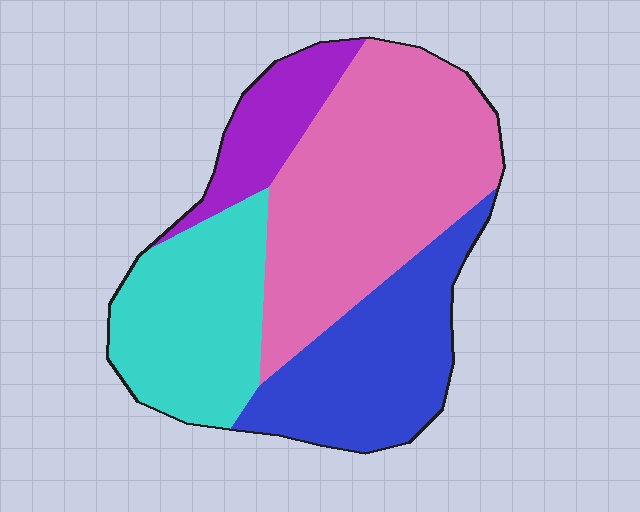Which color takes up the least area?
Purple, at roughly 10%.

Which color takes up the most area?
Pink, at roughly 40%.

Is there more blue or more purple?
Blue.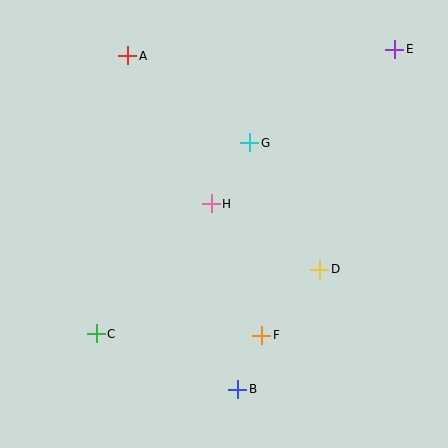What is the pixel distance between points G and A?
The distance between G and A is 150 pixels.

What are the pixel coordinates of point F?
Point F is at (262, 335).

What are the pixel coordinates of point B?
Point B is at (238, 389).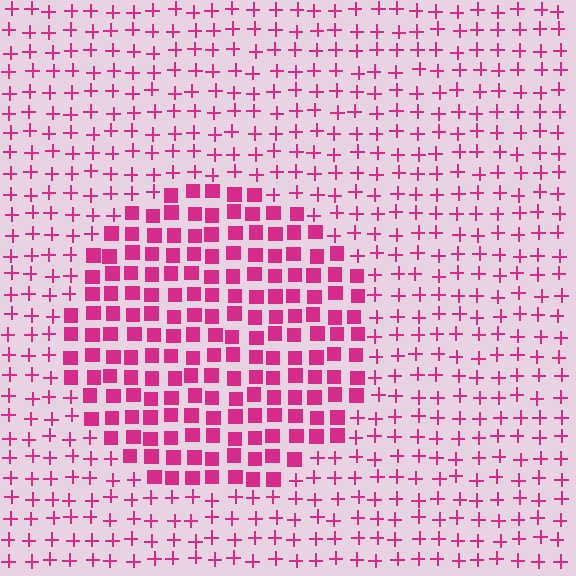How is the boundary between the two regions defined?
The boundary is defined by a change in element shape: squares inside vs. plus signs outside. All elements share the same color and spacing.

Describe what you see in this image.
The image is filled with small magenta elements arranged in a uniform grid. A circle-shaped region contains squares, while the surrounding area contains plus signs. The boundary is defined purely by the change in element shape.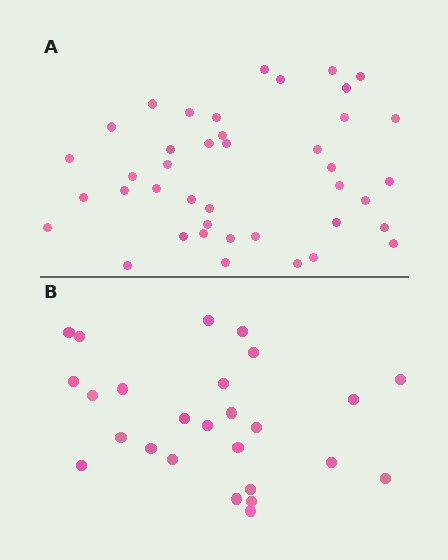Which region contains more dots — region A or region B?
Region A (the top region) has more dots.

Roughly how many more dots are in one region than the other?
Region A has approximately 15 more dots than region B.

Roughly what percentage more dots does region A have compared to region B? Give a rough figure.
About 60% more.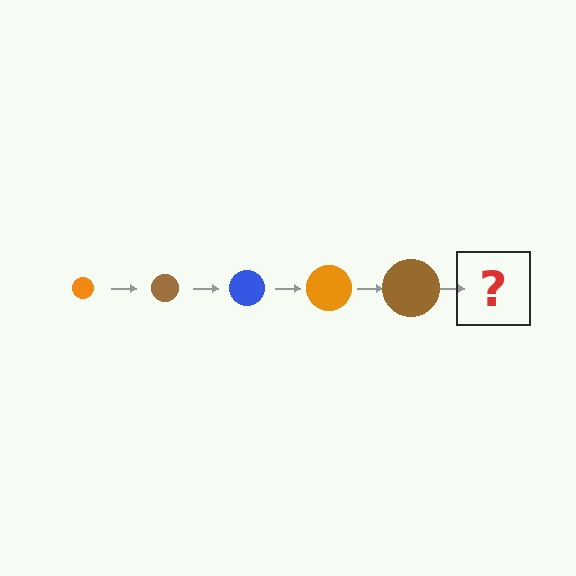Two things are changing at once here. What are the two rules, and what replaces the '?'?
The two rules are that the circle grows larger each step and the color cycles through orange, brown, and blue. The '?' should be a blue circle, larger than the previous one.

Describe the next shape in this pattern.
It should be a blue circle, larger than the previous one.